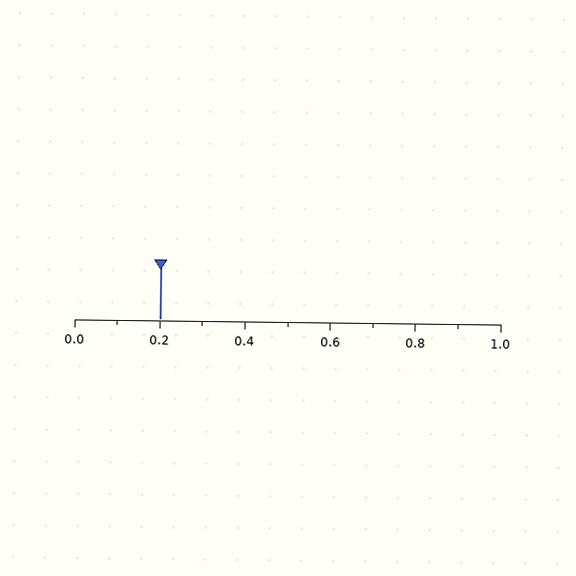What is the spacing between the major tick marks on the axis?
The major ticks are spaced 0.2 apart.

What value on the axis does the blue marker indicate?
The marker indicates approximately 0.2.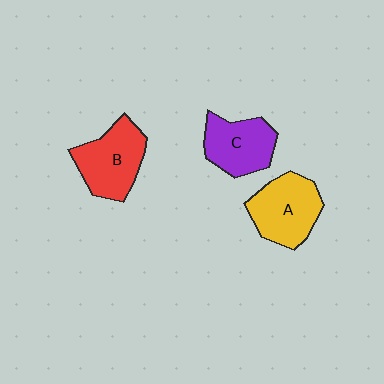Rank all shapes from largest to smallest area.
From largest to smallest: A (yellow), B (red), C (purple).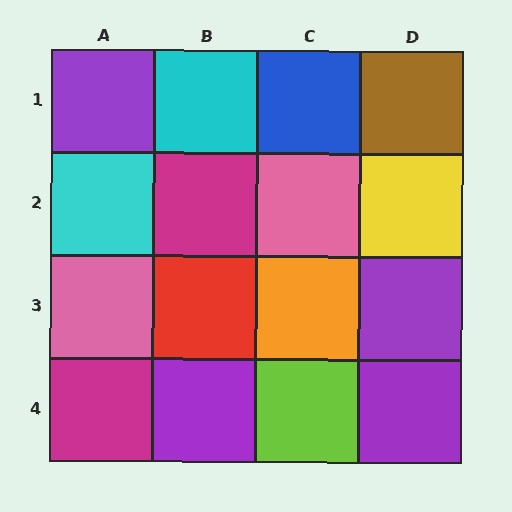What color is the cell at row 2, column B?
Magenta.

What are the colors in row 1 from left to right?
Purple, cyan, blue, brown.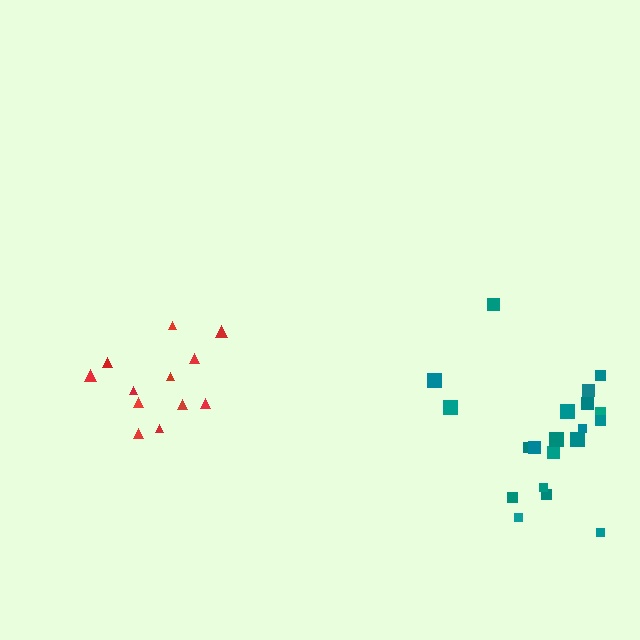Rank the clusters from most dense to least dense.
red, teal.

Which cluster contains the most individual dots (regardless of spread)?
Teal (20).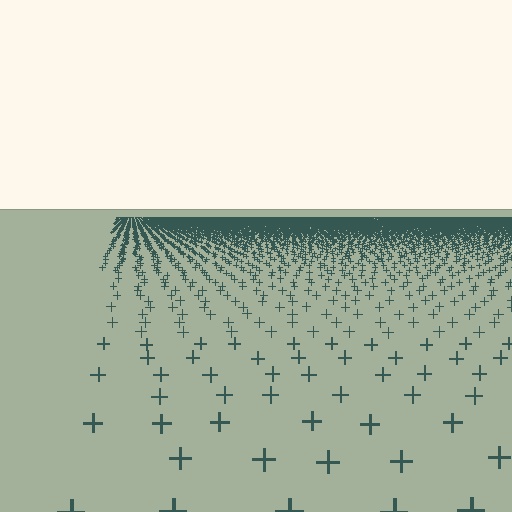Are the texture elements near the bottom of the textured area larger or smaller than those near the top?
Larger. Near the bottom, elements are closer to the viewer and appear at a bigger on-screen size.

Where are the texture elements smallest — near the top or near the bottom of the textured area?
Near the top.